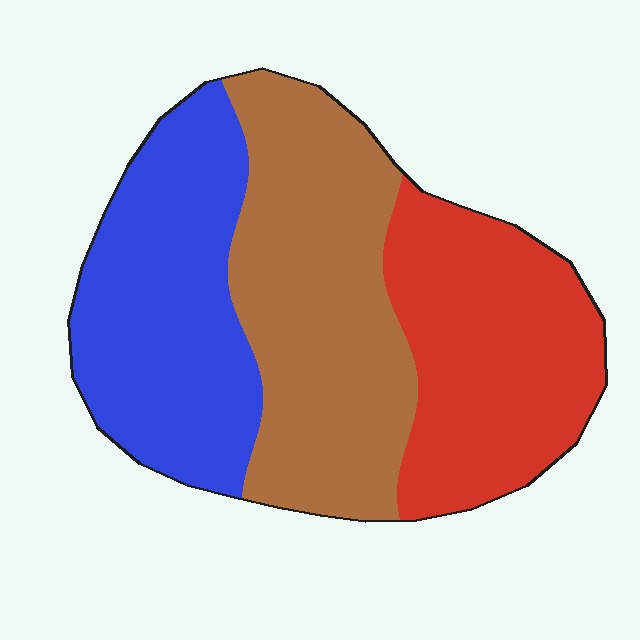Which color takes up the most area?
Brown, at roughly 40%.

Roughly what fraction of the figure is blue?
Blue covers 32% of the figure.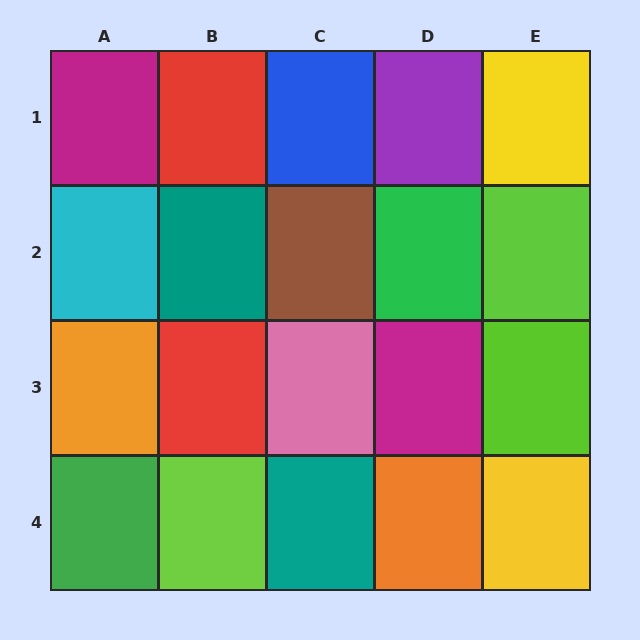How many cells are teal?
2 cells are teal.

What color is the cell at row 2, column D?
Green.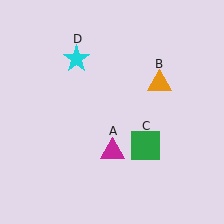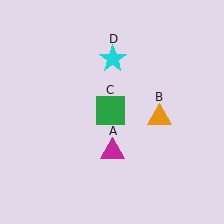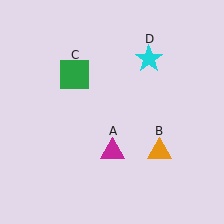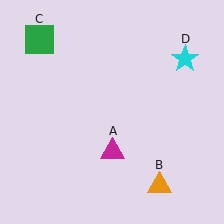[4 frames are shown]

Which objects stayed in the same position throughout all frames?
Magenta triangle (object A) remained stationary.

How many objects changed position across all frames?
3 objects changed position: orange triangle (object B), green square (object C), cyan star (object D).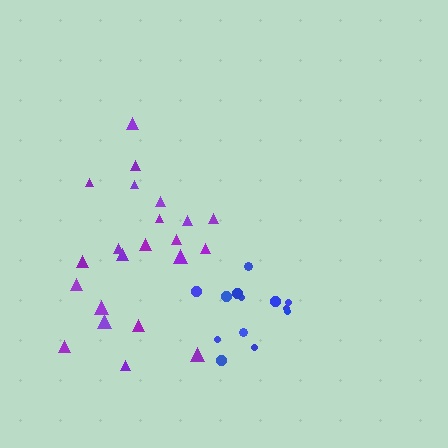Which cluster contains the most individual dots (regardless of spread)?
Purple (22).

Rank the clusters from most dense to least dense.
blue, purple.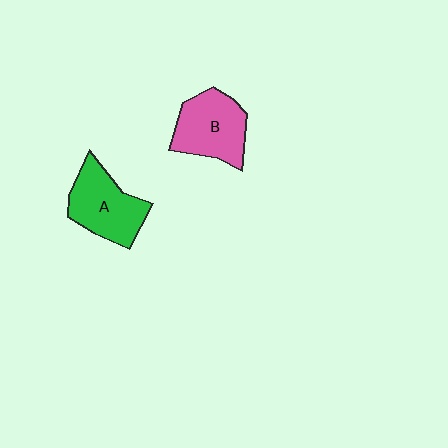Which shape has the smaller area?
Shape B (pink).